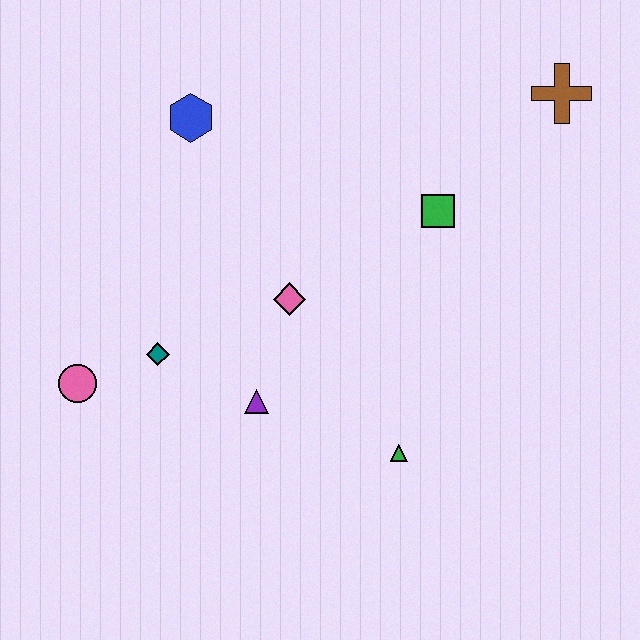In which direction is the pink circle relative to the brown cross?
The pink circle is to the left of the brown cross.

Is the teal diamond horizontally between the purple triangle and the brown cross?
No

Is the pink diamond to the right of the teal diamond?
Yes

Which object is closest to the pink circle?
The teal diamond is closest to the pink circle.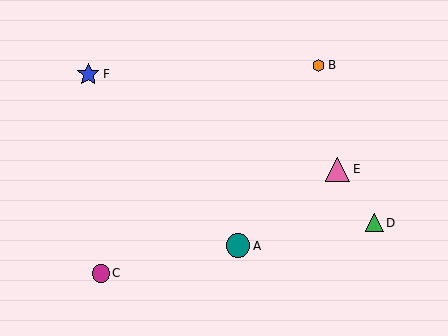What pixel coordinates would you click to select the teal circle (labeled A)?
Click at (238, 246) to select the teal circle A.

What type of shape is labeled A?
Shape A is a teal circle.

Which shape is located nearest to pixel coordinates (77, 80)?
The blue star (labeled F) at (88, 74) is nearest to that location.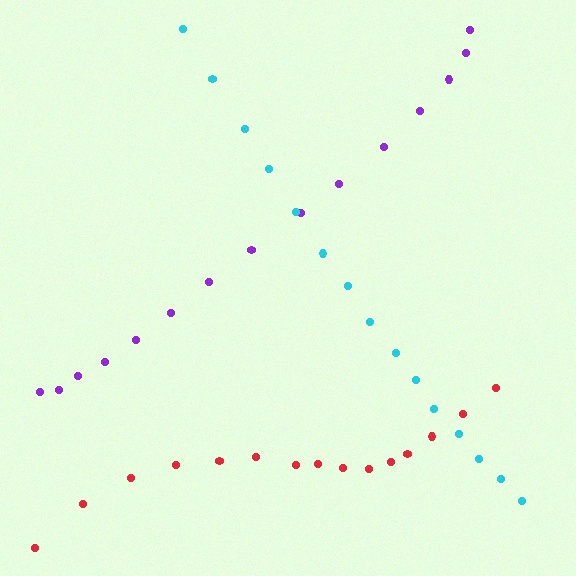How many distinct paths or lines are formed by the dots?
There are 3 distinct paths.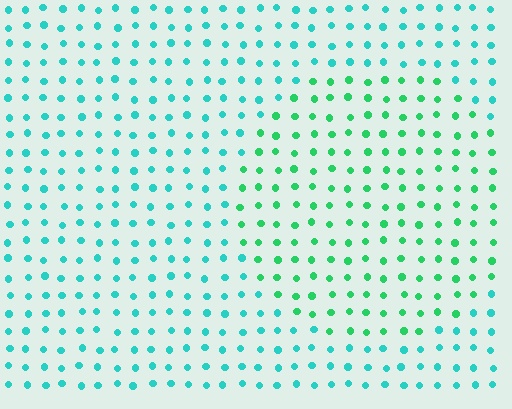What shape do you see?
I see a circle.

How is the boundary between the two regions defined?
The boundary is defined purely by a slight shift in hue (about 35 degrees). Spacing, size, and orientation are identical on both sides.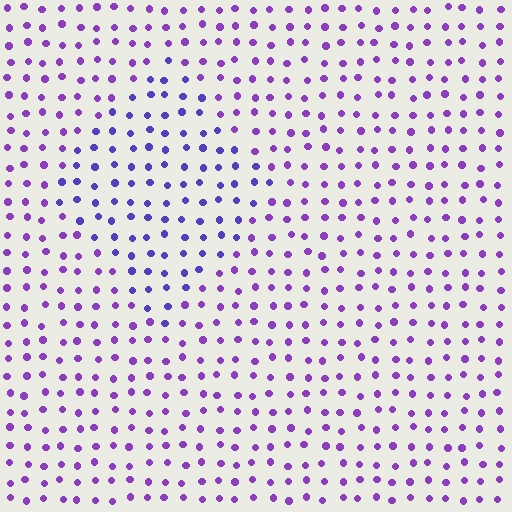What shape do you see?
I see a diamond.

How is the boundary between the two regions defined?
The boundary is defined purely by a slight shift in hue (about 25 degrees). Spacing, size, and orientation are identical on both sides.